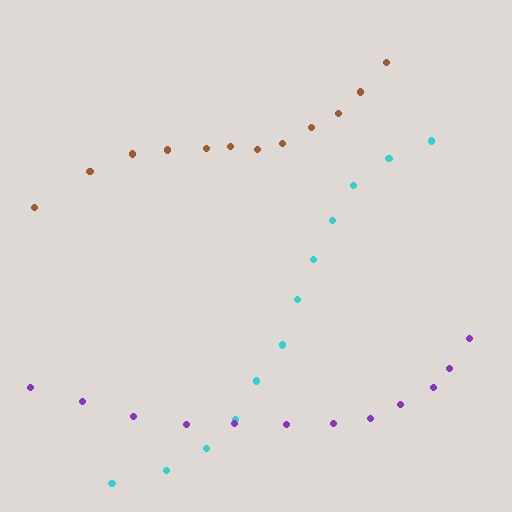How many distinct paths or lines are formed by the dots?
There are 3 distinct paths.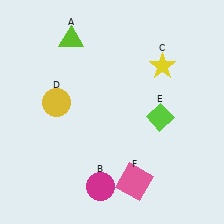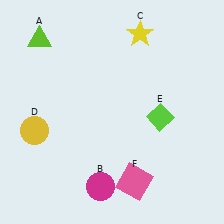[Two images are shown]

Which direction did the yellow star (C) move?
The yellow star (C) moved up.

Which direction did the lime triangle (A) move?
The lime triangle (A) moved left.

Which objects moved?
The objects that moved are: the lime triangle (A), the yellow star (C), the yellow circle (D).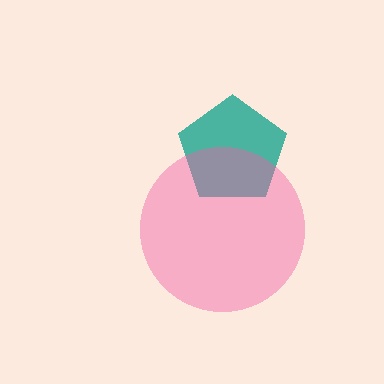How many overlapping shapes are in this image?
There are 2 overlapping shapes in the image.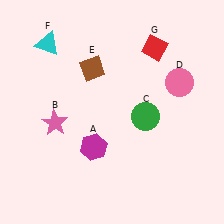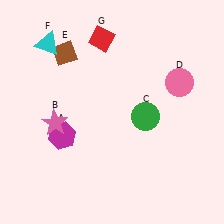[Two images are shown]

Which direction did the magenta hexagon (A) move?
The magenta hexagon (A) moved left.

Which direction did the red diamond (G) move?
The red diamond (G) moved left.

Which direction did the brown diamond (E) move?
The brown diamond (E) moved left.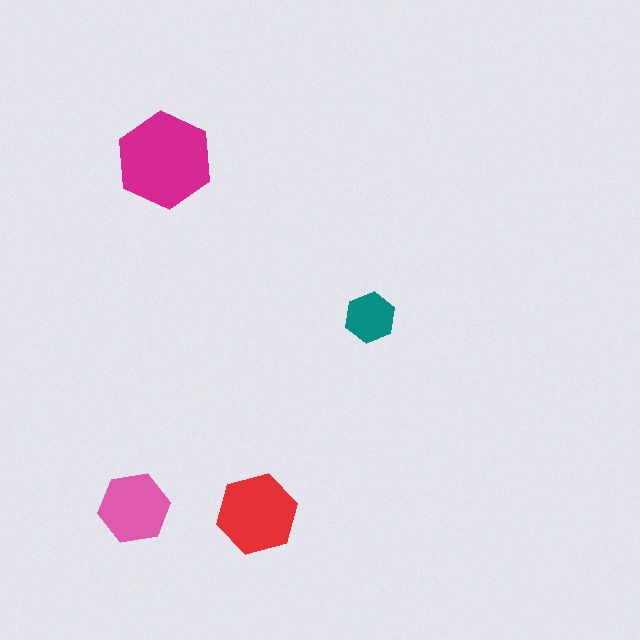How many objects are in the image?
There are 4 objects in the image.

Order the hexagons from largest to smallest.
the magenta one, the red one, the pink one, the teal one.